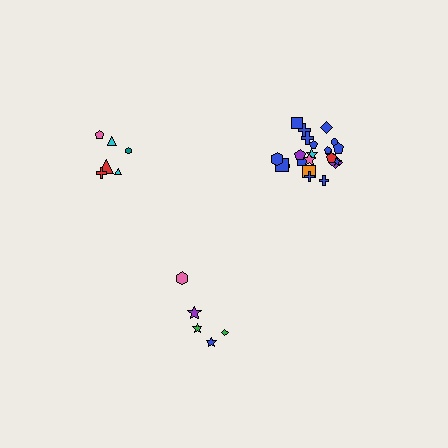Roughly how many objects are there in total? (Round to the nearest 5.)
Roughly 35 objects in total.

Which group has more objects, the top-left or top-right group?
The top-right group.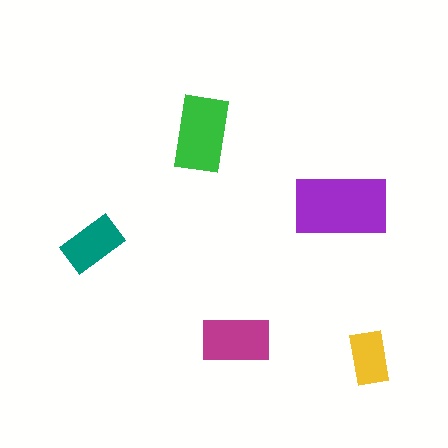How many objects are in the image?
There are 5 objects in the image.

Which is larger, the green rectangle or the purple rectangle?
The purple one.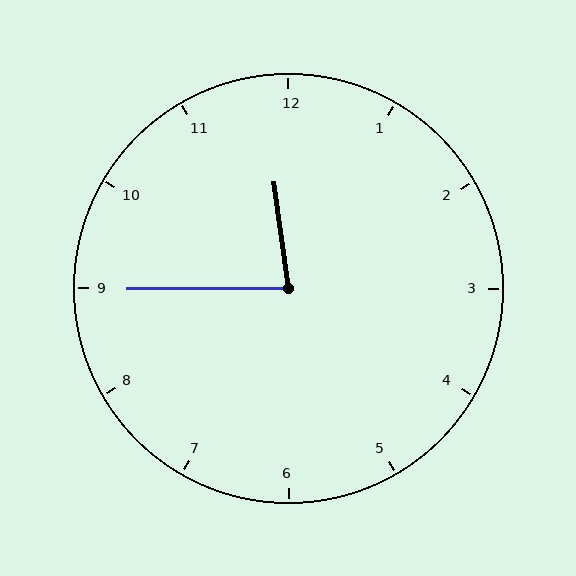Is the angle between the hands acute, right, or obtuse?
It is acute.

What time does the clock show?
11:45.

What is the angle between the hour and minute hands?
Approximately 82 degrees.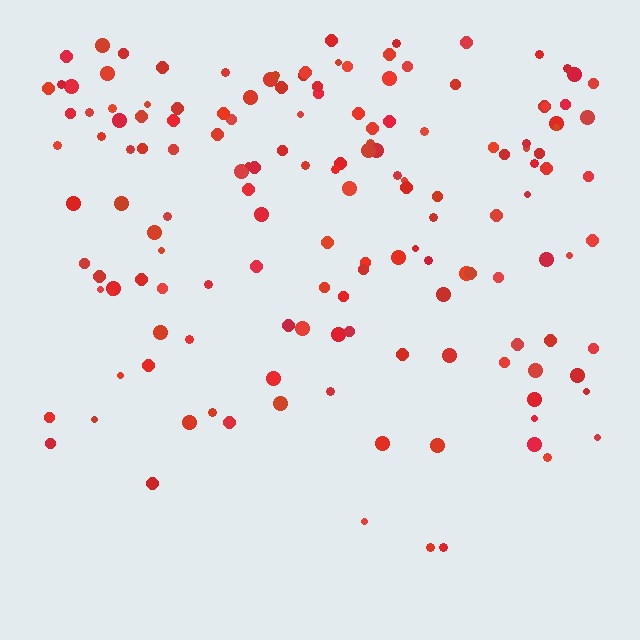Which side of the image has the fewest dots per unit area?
The bottom.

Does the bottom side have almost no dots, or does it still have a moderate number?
Still a moderate number, just noticeably fewer than the top.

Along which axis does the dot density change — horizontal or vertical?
Vertical.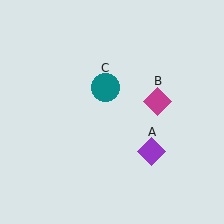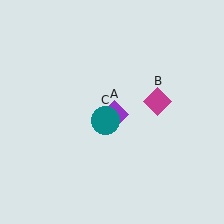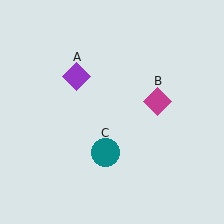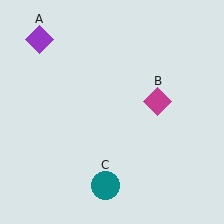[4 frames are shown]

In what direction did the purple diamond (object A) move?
The purple diamond (object A) moved up and to the left.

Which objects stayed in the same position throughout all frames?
Magenta diamond (object B) remained stationary.